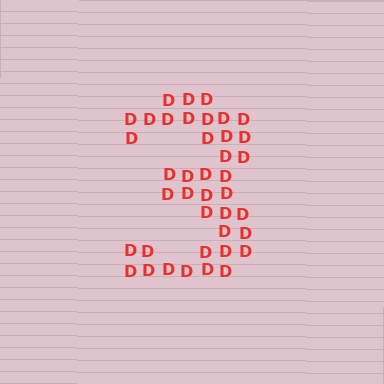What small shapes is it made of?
It is made of small letter D's.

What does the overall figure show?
The overall figure shows the digit 3.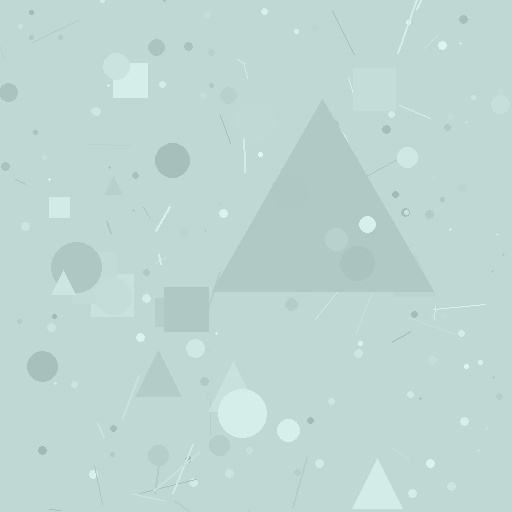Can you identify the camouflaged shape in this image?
The camouflaged shape is a triangle.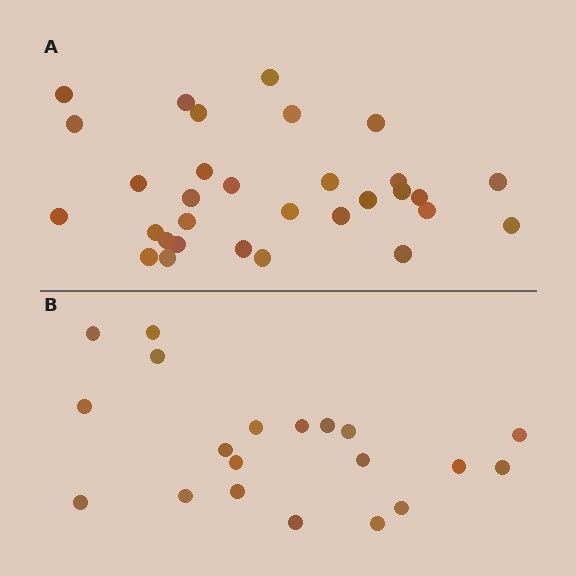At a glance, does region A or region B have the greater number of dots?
Region A (the top region) has more dots.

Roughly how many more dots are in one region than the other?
Region A has roughly 12 or so more dots than region B.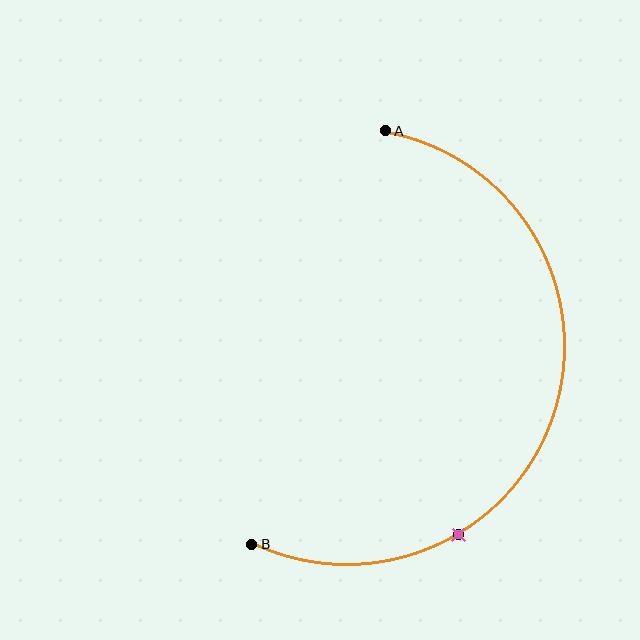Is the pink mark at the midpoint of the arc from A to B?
No. The pink mark lies on the arc but is closer to endpoint B. The arc midpoint would be at the point on the curve equidistant along the arc from both A and B.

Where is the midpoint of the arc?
The arc midpoint is the point on the curve farthest from the straight line joining A and B. It sits to the right of that line.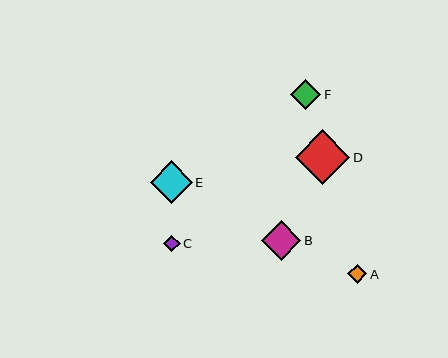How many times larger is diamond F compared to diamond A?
Diamond F is approximately 1.6 times the size of diamond A.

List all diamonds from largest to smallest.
From largest to smallest: D, E, B, F, A, C.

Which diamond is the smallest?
Diamond C is the smallest with a size of approximately 16 pixels.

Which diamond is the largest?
Diamond D is the largest with a size of approximately 55 pixels.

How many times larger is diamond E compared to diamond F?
Diamond E is approximately 1.4 times the size of diamond F.